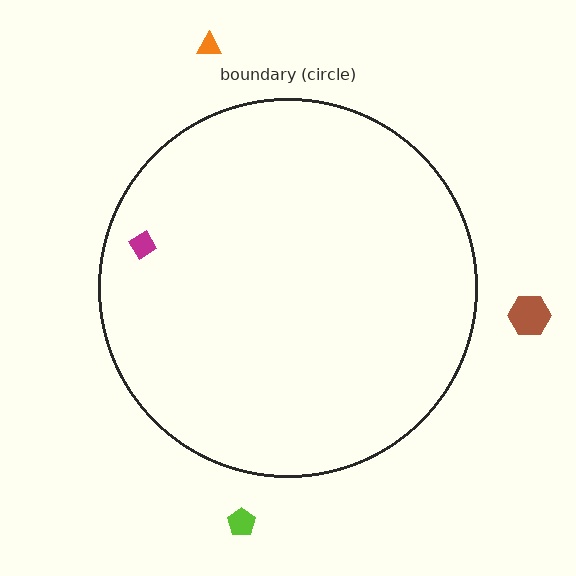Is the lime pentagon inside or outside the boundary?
Outside.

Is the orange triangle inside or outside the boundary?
Outside.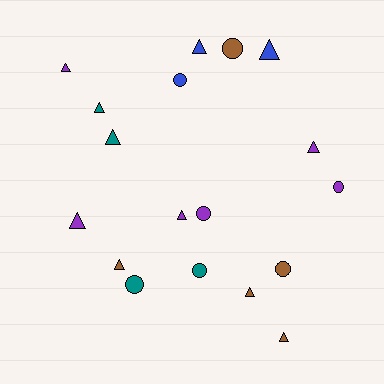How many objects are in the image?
There are 18 objects.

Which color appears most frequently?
Purple, with 6 objects.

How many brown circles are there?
There are 2 brown circles.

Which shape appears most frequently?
Triangle, with 11 objects.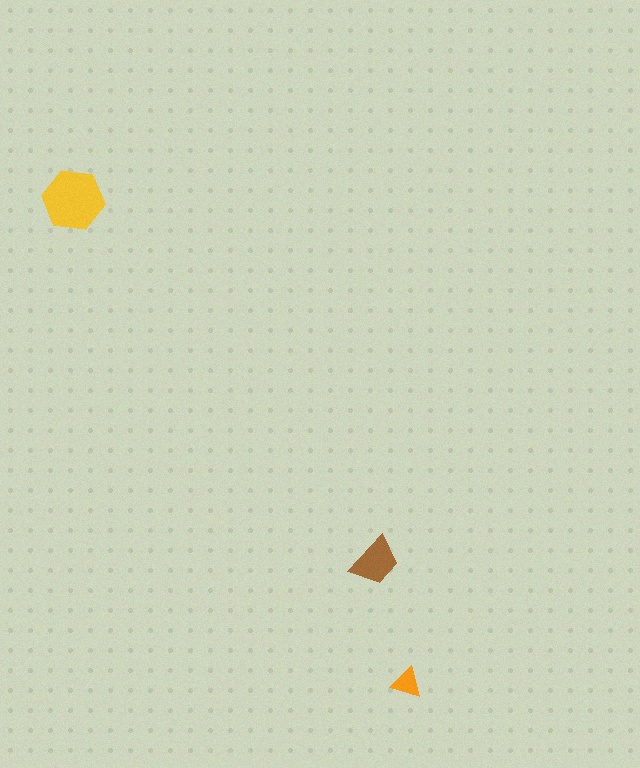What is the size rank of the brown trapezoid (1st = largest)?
2nd.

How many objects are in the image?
There are 3 objects in the image.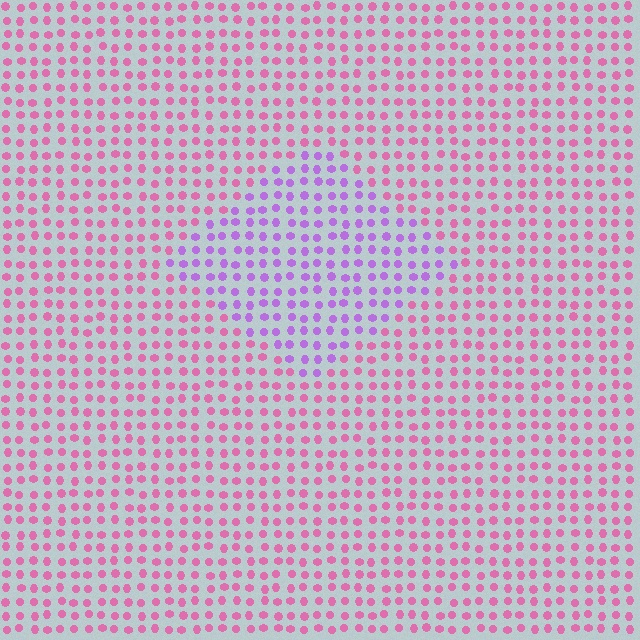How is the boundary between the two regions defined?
The boundary is defined purely by a slight shift in hue (about 46 degrees). Spacing, size, and orientation are identical on both sides.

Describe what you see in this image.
The image is filled with small pink elements in a uniform arrangement. A diamond-shaped region is visible where the elements are tinted to a slightly different hue, forming a subtle color boundary.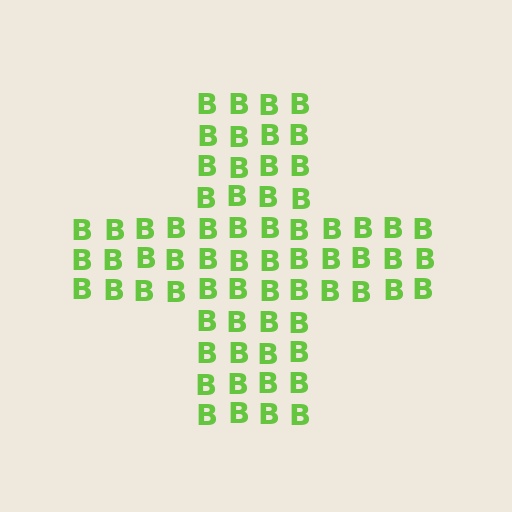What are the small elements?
The small elements are letter B's.